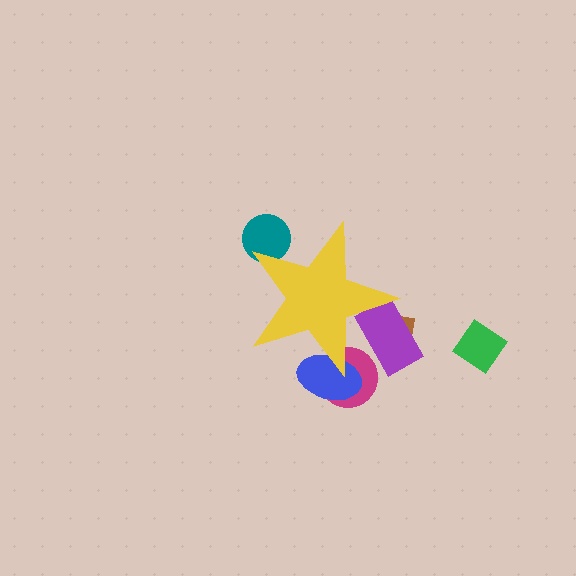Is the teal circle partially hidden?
Yes, the teal circle is partially hidden behind the yellow star.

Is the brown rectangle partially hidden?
Yes, the brown rectangle is partially hidden behind the yellow star.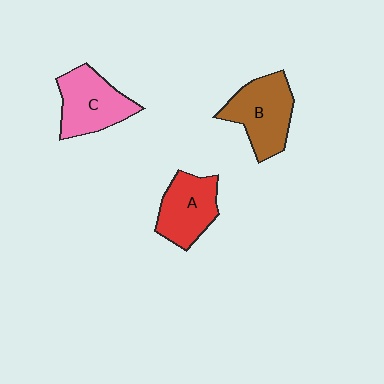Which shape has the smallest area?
Shape A (red).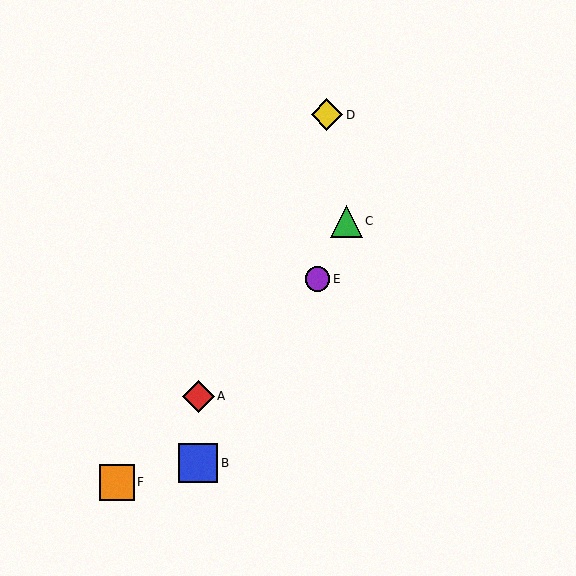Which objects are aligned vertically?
Objects A, B are aligned vertically.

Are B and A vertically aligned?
Yes, both are at x≈198.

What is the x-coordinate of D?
Object D is at x≈327.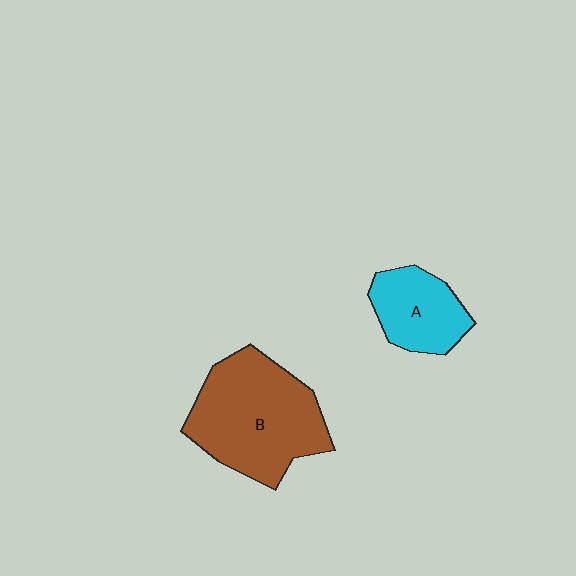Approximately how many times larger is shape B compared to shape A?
Approximately 2.0 times.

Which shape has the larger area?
Shape B (brown).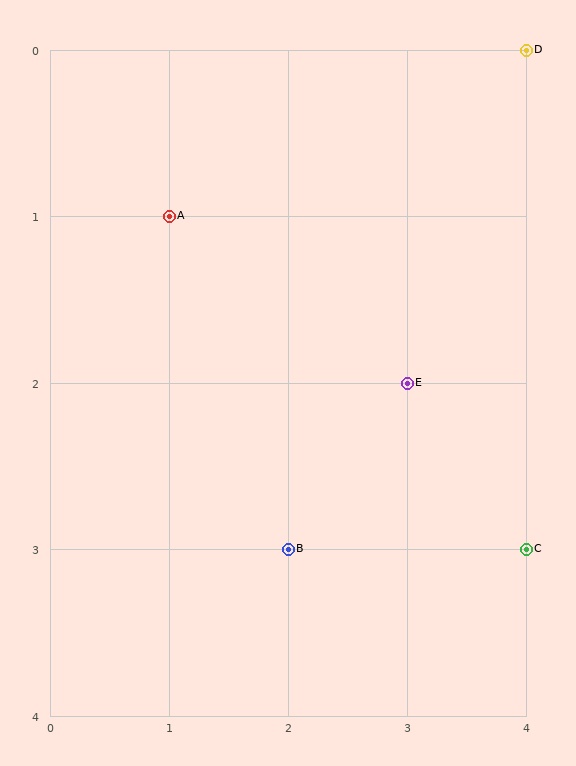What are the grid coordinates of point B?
Point B is at grid coordinates (2, 3).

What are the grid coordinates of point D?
Point D is at grid coordinates (4, 0).